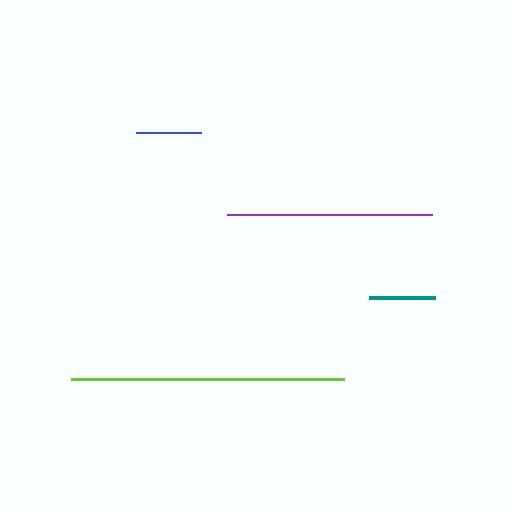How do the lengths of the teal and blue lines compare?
The teal and blue lines are approximately the same length.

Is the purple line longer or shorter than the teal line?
The purple line is longer than the teal line.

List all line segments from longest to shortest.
From longest to shortest: lime, purple, teal, blue.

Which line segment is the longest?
The lime line is the longest at approximately 274 pixels.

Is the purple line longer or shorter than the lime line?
The lime line is longer than the purple line.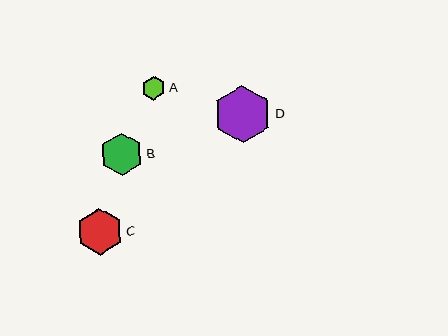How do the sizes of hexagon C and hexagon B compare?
Hexagon C and hexagon B are approximately the same size.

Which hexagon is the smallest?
Hexagon A is the smallest with a size of approximately 24 pixels.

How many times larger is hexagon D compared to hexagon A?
Hexagon D is approximately 2.4 times the size of hexagon A.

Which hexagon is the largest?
Hexagon D is the largest with a size of approximately 58 pixels.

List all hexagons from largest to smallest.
From largest to smallest: D, C, B, A.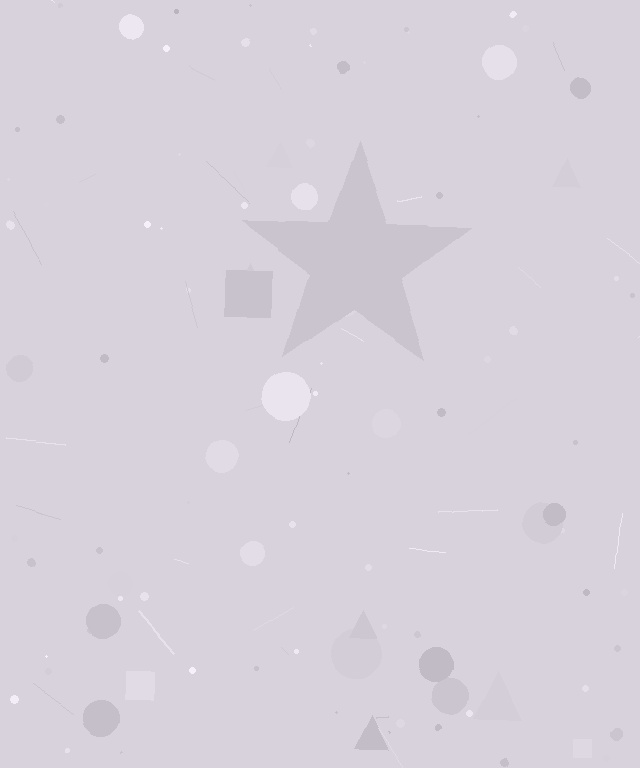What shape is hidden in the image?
A star is hidden in the image.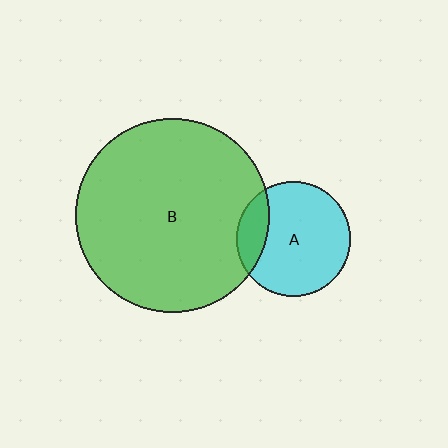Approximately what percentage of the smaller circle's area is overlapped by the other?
Approximately 20%.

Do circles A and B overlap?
Yes.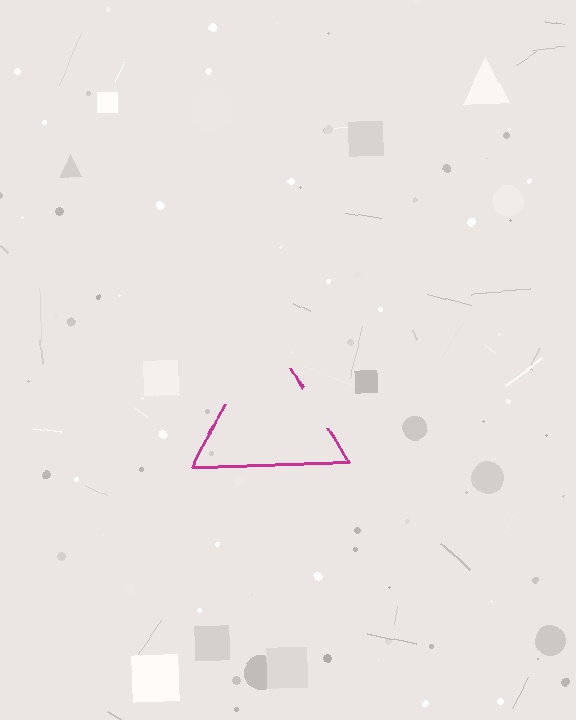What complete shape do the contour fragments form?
The contour fragments form a triangle.